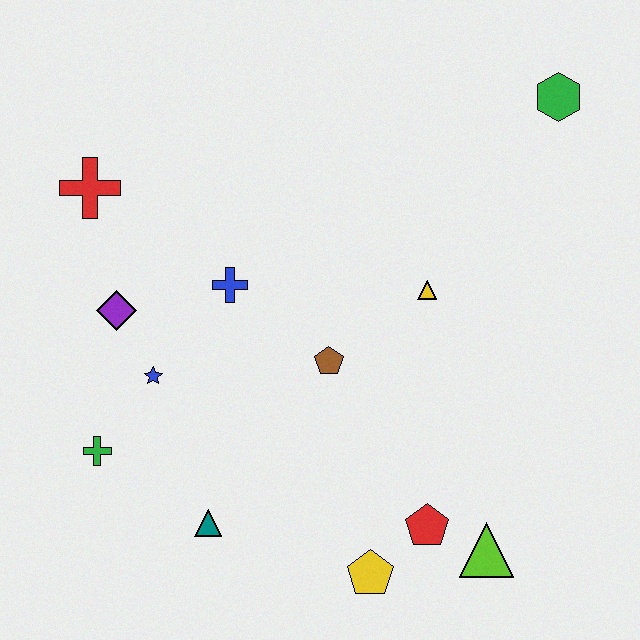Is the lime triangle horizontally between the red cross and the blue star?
No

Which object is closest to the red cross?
The purple diamond is closest to the red cross.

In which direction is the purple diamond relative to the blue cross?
The purple diamond is to the left of the blue cross.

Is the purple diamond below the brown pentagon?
No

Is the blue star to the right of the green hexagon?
No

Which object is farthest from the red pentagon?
The red cross is farthest from the red pentagon.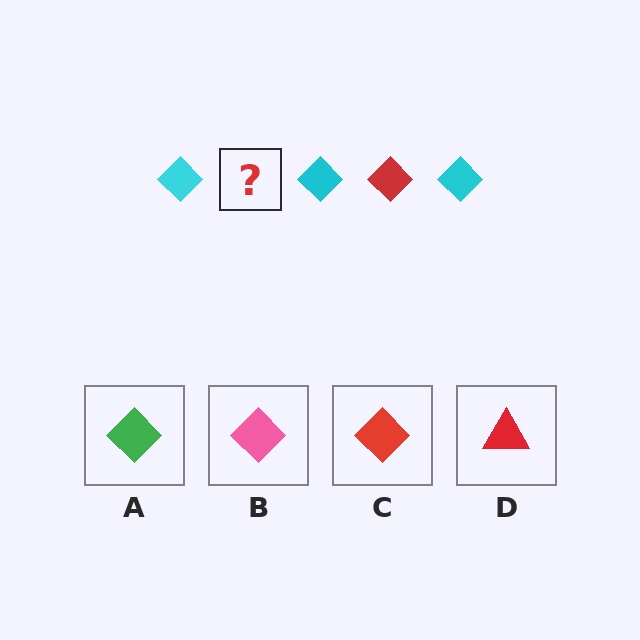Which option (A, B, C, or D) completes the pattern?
C.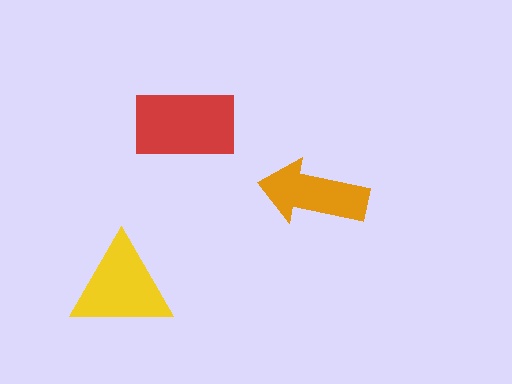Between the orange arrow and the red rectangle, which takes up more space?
The red rectangle.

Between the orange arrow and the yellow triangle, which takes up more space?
The yellow triangle.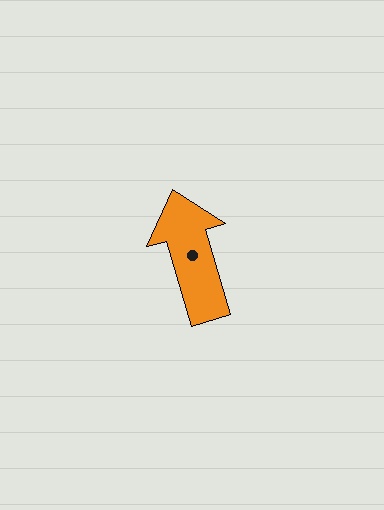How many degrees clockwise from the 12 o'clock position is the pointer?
Approximately 344 degrees.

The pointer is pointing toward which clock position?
Roughly 11 o'clock.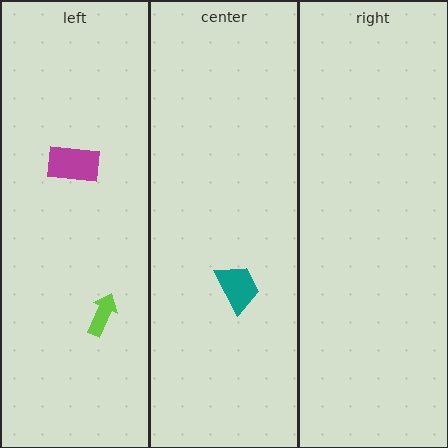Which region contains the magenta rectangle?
The left region.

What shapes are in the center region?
The teal trapezoid.